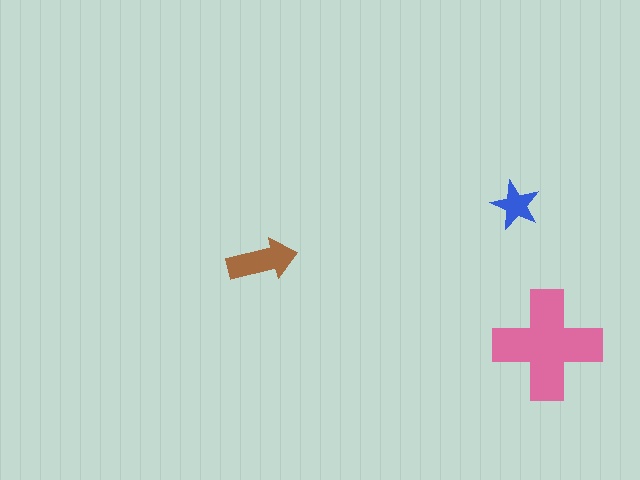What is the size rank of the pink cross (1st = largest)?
1st.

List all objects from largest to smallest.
The pink cross, the brown arrow, the blue star.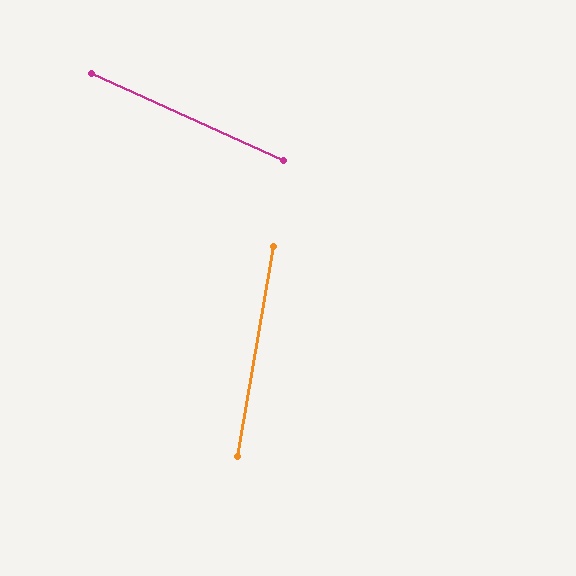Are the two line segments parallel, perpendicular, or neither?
Neither parallel nor perpendicular — they differ by about 75°.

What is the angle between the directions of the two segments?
Approximately 75 degrees.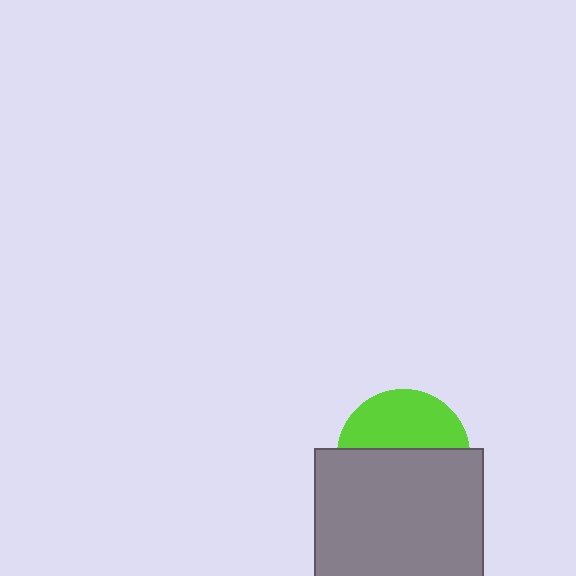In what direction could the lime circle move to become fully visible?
The lime circle could move up. That would shift it out from behind the gray rectangle entirely.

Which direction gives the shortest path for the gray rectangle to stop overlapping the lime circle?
Moving down gives the shortest separation.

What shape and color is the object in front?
The object in front is a gray rectangle.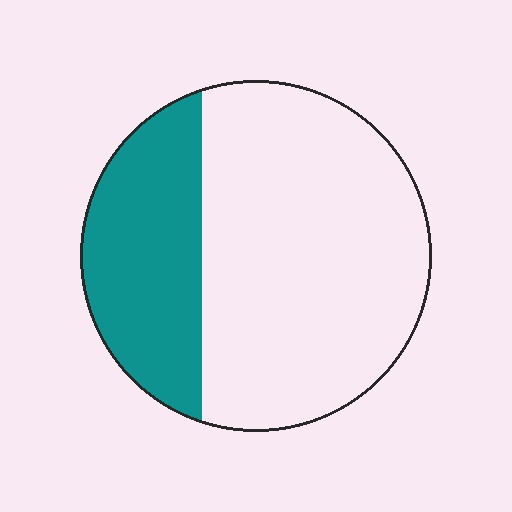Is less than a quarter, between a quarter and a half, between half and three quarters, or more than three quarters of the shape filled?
Between a quarter and a half.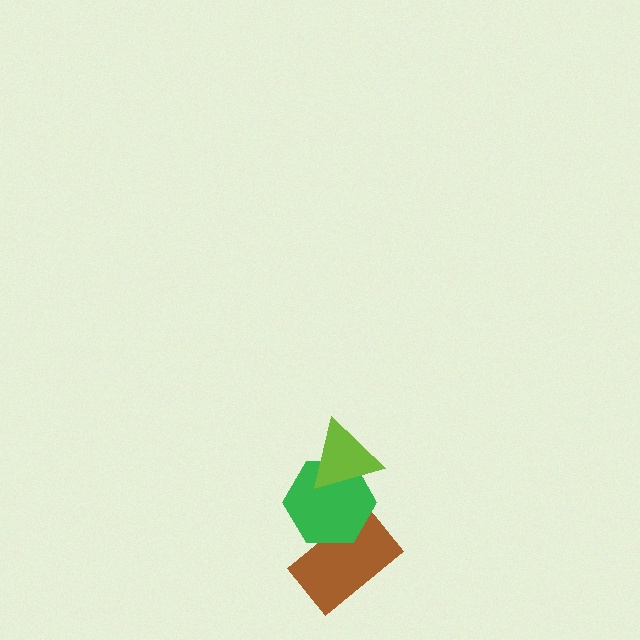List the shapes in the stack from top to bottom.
From top to bottom: the lime triangle, the green hexagon, the brown rectangle.